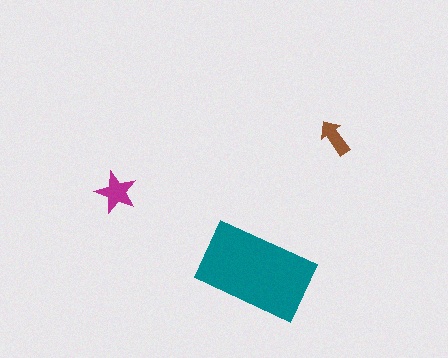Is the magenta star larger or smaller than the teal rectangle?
Smaller.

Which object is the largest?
The teal rectangle.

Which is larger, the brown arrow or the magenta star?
The magenta star.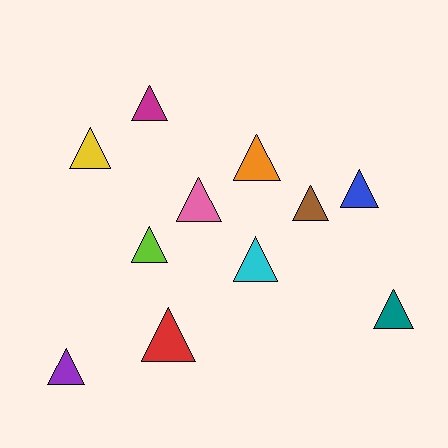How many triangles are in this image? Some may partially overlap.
There are 11 triangles.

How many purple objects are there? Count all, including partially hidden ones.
There is 1 purple object.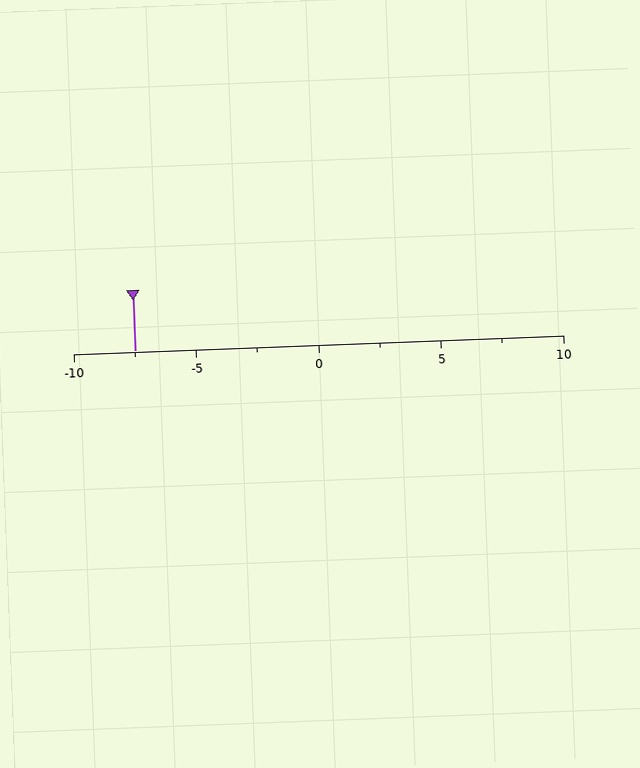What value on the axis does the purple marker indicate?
The marker indicates approximately -7.5.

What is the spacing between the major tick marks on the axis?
The major ticks are spaced 5 apart.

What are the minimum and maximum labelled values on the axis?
The axis runs from -10 to 10.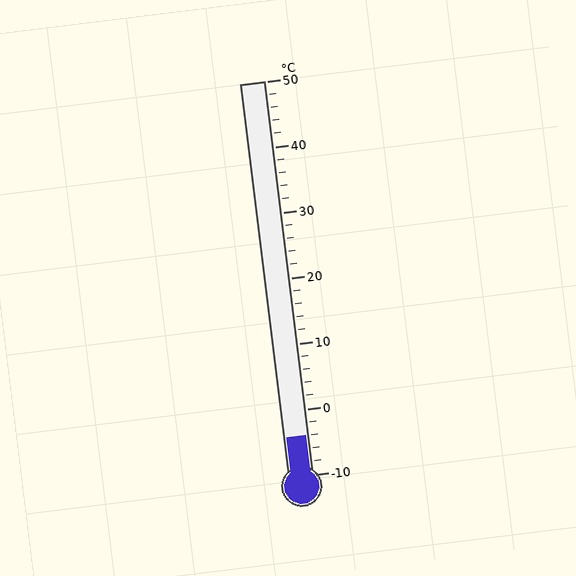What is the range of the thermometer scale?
The thermometer scale ranges from -10°C to 50°C.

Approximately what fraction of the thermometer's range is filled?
The thermometer is filled to approximately 10% of its range.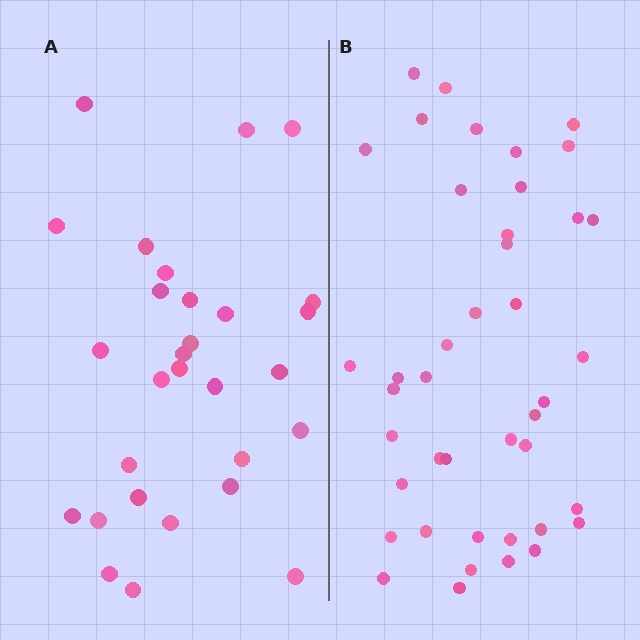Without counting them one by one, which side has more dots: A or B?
Region B (the right region) has more dots.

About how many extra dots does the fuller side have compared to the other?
Region B has approximately 15 more dots than region A.